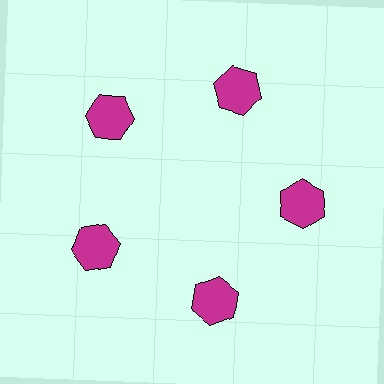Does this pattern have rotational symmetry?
Yes, this pattern has 5-fold rotational symmetry. It looks the same after rotating 72 degrees around the center.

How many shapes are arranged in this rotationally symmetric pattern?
There are 5 shapes, arranged in 5 groups of 1.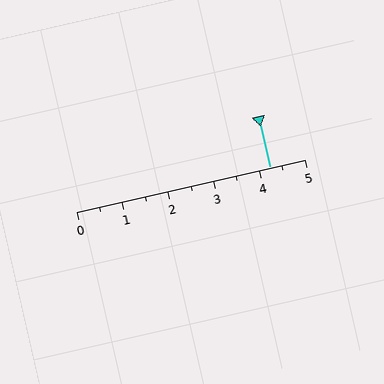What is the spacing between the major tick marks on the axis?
The major ticks are spaced 1 apart.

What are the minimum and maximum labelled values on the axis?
The axis runs from 0 to 5.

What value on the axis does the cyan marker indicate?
The marker indicates approximately 4.2.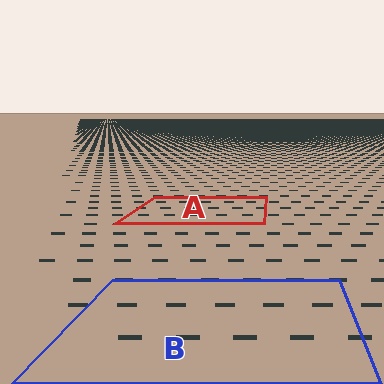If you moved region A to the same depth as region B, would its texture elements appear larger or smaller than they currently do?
They would appear larger. At a closer depth, the same texture elements are projected at a bigger on-screen size.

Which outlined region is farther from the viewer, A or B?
Region A is farther from the viewer — the texture elements inside it appear smaller and more densely packed.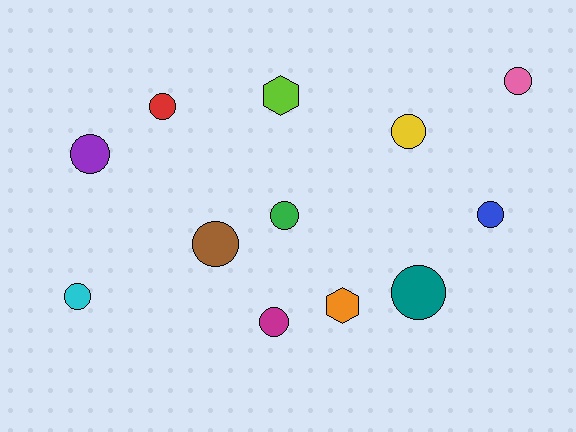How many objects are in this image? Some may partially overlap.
There are 12 objects.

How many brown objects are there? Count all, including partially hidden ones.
There is 1 brown object.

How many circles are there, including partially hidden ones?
There are 10 circles.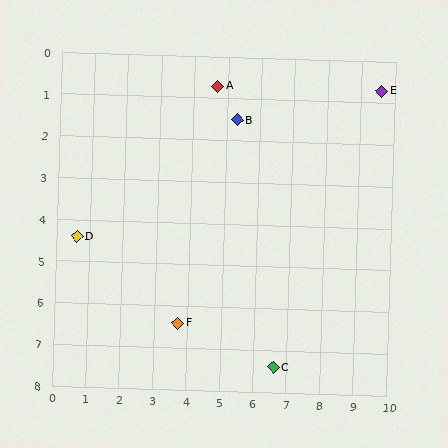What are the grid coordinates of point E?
Point E is at approximately (9.6, 0.7).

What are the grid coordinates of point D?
Point D is at approximately (0.6, 4.4).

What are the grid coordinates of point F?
Point F is at approximately (3.7, 6.4).